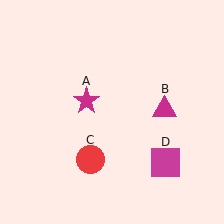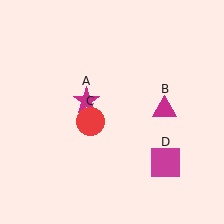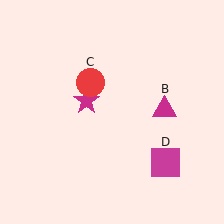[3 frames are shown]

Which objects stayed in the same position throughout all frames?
Magenta star (object A) and magenta triangle (object B) and magenta square (object D) remained stationary.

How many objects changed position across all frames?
1 object changed position: red circle (object C).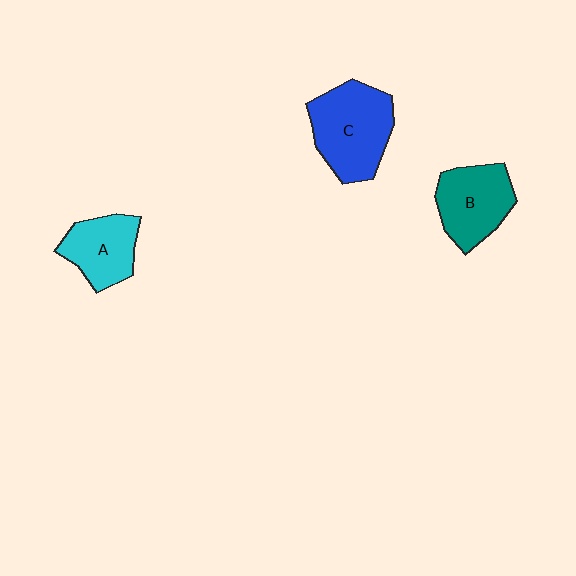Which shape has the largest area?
Shape C (blue).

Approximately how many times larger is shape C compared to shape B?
Approximately 1.3 times.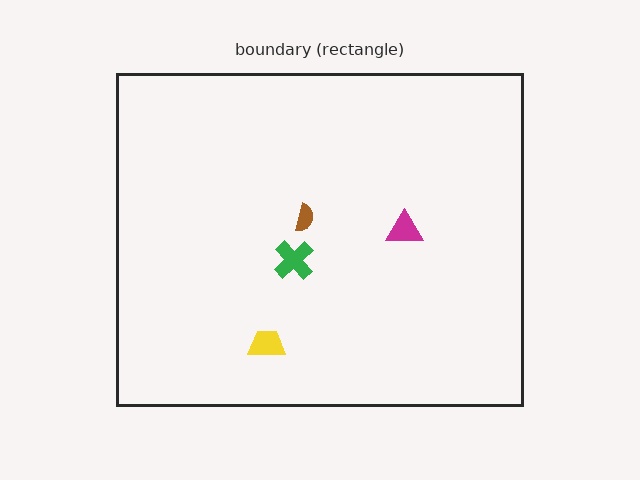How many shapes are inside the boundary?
4 inside, 0 outside.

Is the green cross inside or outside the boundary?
Inside.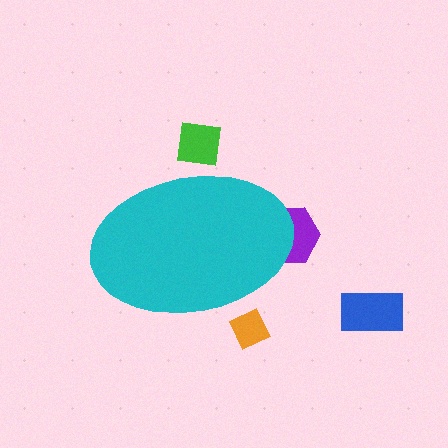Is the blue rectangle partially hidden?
No, the blue rectangle is fully visible.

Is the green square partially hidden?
Yes, the green square is partially hidden behind the cyan ellipse.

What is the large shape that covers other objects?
A cyan ellipse.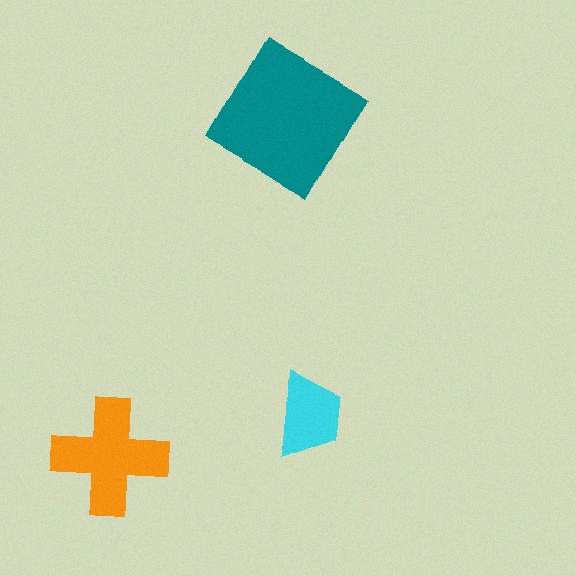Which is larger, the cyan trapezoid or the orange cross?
The orange cross.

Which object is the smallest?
The cyan trapezoid.